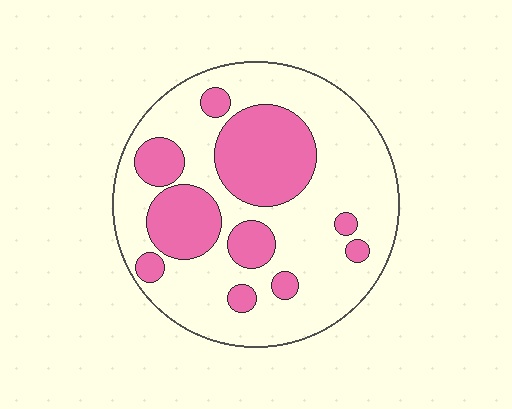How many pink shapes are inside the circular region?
10.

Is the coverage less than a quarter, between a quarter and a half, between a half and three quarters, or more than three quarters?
Between a quarter and a half.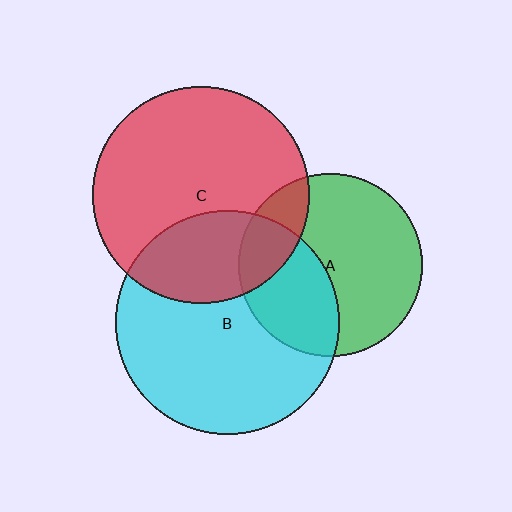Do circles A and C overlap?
Yes.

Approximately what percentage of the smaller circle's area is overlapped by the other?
Approximately 20%.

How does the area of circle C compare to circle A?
Approximately 1.4 times.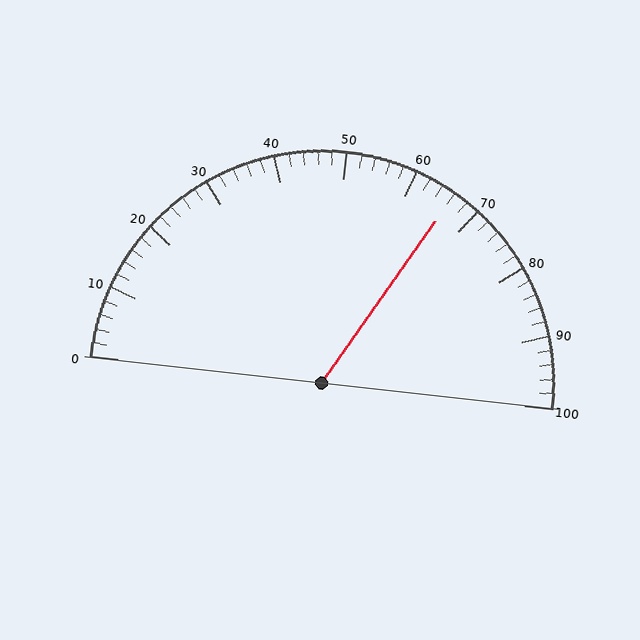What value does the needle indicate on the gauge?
The needle indicates approximately 66.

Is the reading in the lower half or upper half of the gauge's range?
The reading is in the upper half of the range (0 to 100).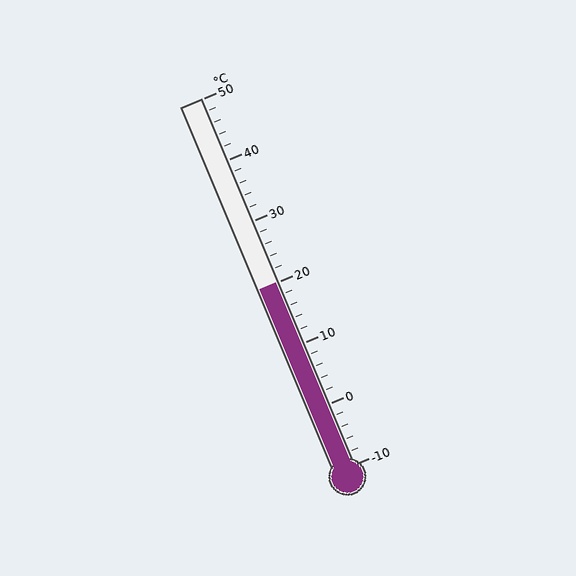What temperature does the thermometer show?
The thermometer shows approximately 20°C.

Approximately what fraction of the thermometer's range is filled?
The thermometer is filled to approximately 50% of its range.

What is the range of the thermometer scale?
The thermometer scale ranges from -10°C to 50°C.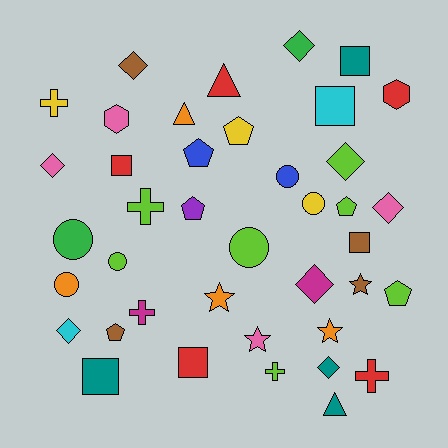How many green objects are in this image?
There are 2 green objects.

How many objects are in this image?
There are 40 objects.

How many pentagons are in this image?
There are 6 pentagons.